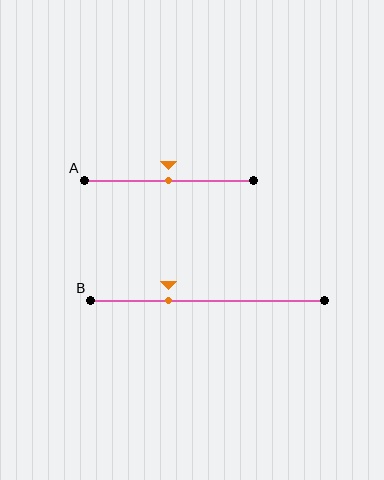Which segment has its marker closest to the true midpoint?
Segment A has its marker closest to the true midpoint.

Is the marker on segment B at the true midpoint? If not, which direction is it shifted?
No, the marker on segment B is shifted to the left by about 16% of the segment length.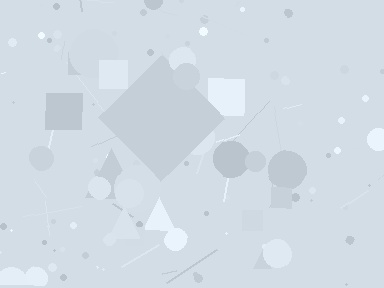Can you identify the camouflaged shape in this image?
The camouflaged shape is a diamond.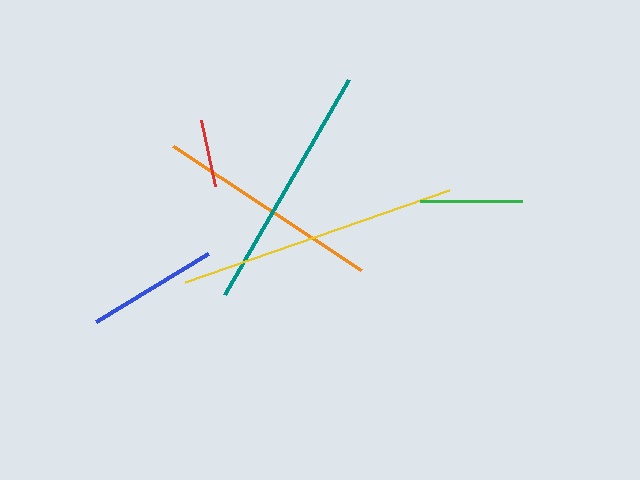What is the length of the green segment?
The green segment is approximately 102 pixels long.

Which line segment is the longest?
The yellow line is the longest at approximately 278 pixels.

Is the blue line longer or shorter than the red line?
The blue line is longer than the red line.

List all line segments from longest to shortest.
From longest to shortest: yellow, teal, orange, blue, green, red.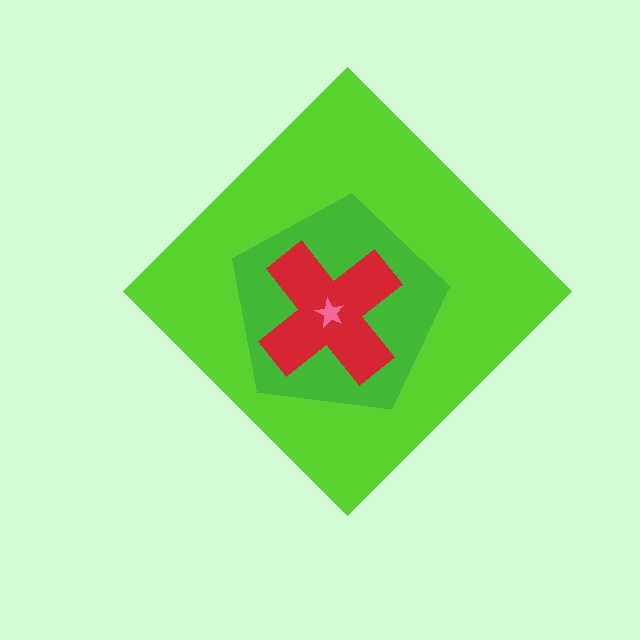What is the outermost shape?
The lime diamond.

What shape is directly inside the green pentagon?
The red cross.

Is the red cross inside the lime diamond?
Yes.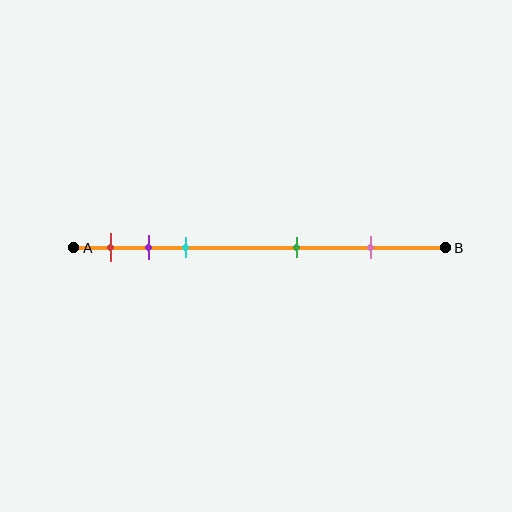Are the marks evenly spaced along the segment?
No, the marks are not evenly spaced.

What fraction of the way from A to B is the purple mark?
The purple mark is approximately 20% (0.2) of the way from A to B.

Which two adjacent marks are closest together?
The purple and cyan marks are the closest adjacent pair.